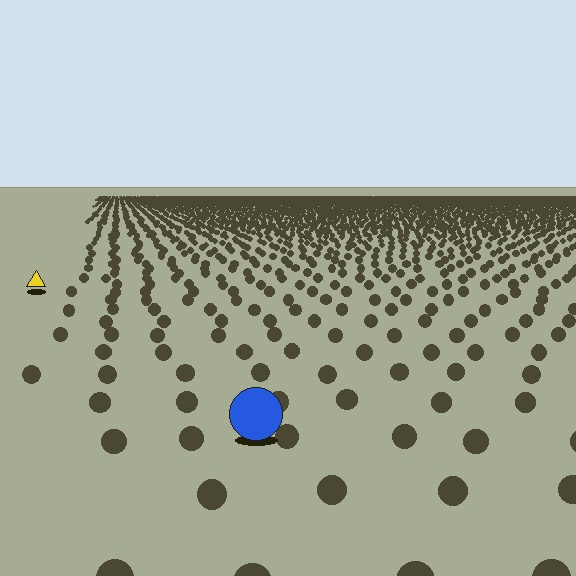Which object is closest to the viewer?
The blue circle is closest. The texture marks near it are larger and more spread out.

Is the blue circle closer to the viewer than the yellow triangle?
Yes. The blue circle is closer — you can tell from the texture gradient: the ground texture is coarser near it.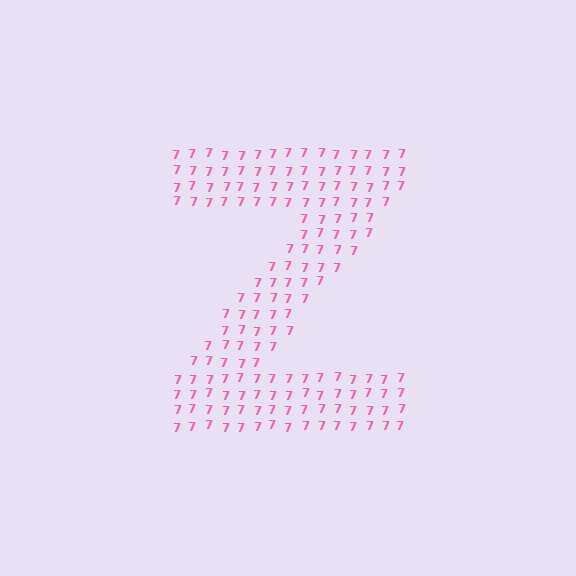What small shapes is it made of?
It is made of small digit 7's.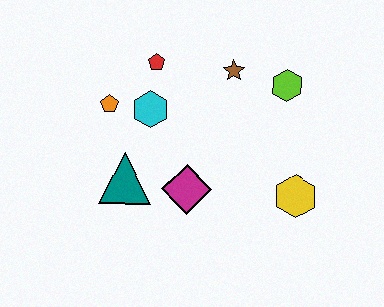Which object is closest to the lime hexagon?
The brown star is closest to the lime hexagon.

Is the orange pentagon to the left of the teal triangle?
Yes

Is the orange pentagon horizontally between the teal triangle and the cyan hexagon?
No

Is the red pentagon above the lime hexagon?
Yes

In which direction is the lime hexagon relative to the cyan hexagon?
The lime hexagon is to the right of the cyan hexagon.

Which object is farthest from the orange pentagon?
The yellow hexagon is farthest from the orange pentagon.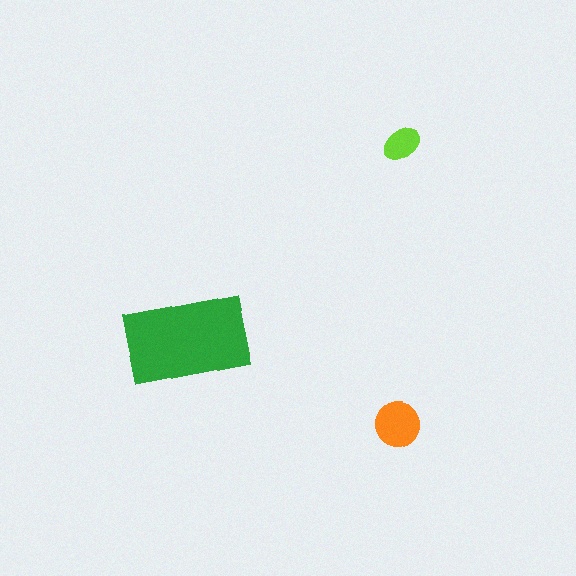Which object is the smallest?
The lime ellipse.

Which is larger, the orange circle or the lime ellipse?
The orange circle.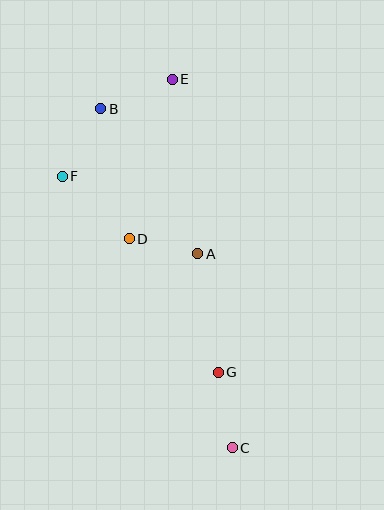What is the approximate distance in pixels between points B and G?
The distance between B and G is approximately 288 pixels.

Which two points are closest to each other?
Points A and D are closest to each other.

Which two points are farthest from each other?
Points C and E are farthest from each other.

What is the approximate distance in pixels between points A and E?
The distance between A and E is approximately 176 pixels.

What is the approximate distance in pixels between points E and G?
The distance between E and G is approximately 296 pixels.